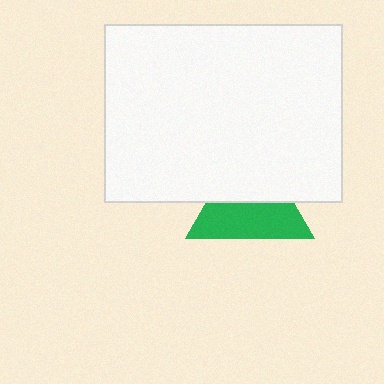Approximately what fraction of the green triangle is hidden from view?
Roughly 46% of the green triangle is hidden behind the white rectangle.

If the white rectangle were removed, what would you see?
You would see the complete green triangle.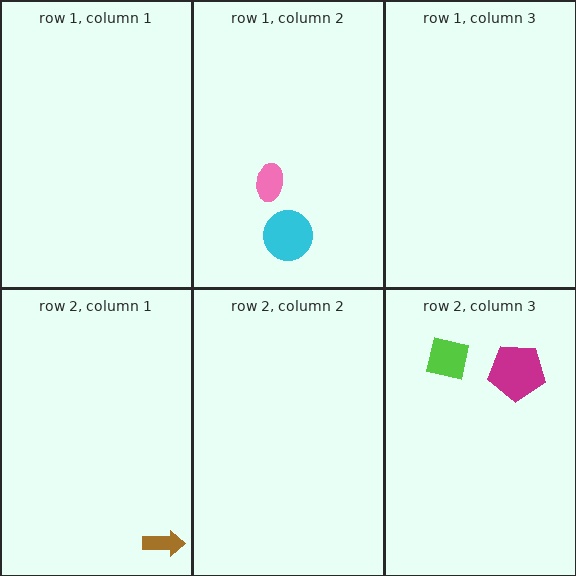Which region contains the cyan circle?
The row 1, column 2 region.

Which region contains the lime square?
The row 2, column 3 region.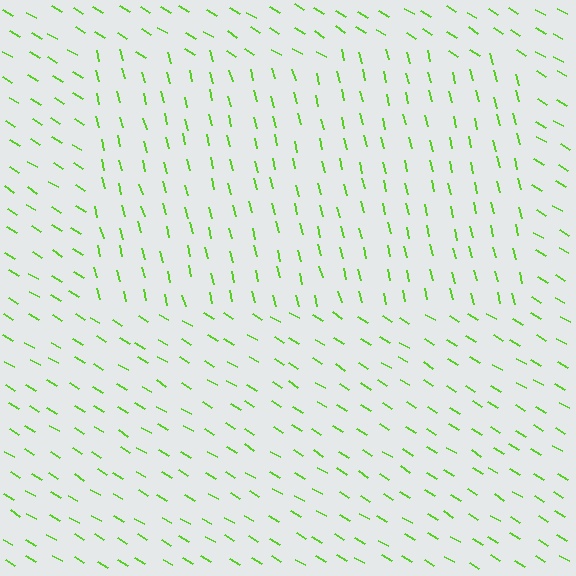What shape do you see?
I see a rectangle.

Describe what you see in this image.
The image is filled with small lime line segments. A rectangle region in the image has lines oriented differently from the surrounding lines, creating a visible texture boundary.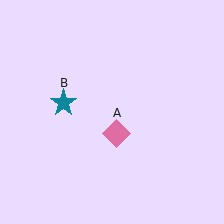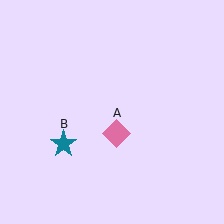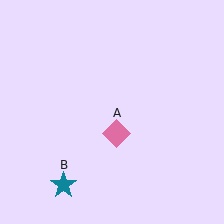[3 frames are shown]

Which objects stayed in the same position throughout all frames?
Pink diamond (object A) remained stationary.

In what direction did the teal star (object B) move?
The teal star (object B) moved down.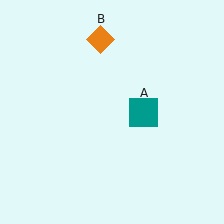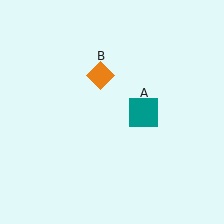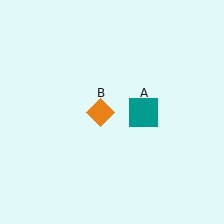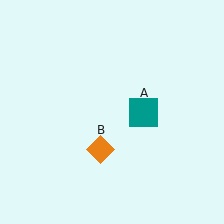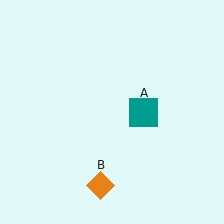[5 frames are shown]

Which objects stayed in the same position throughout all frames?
Teal square (object A) remained stationary.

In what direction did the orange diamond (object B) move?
The orange diamond (object B) moved down.